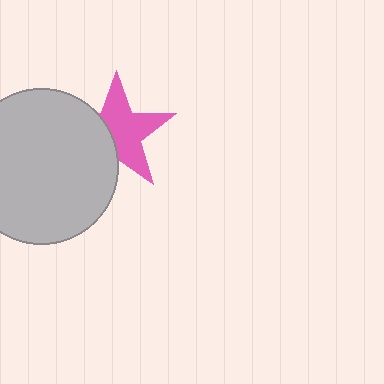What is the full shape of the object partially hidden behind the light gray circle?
The partially hidden object is a pink star.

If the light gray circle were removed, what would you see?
You would see the complete pink star.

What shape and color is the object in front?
The object in front is a light gray circle.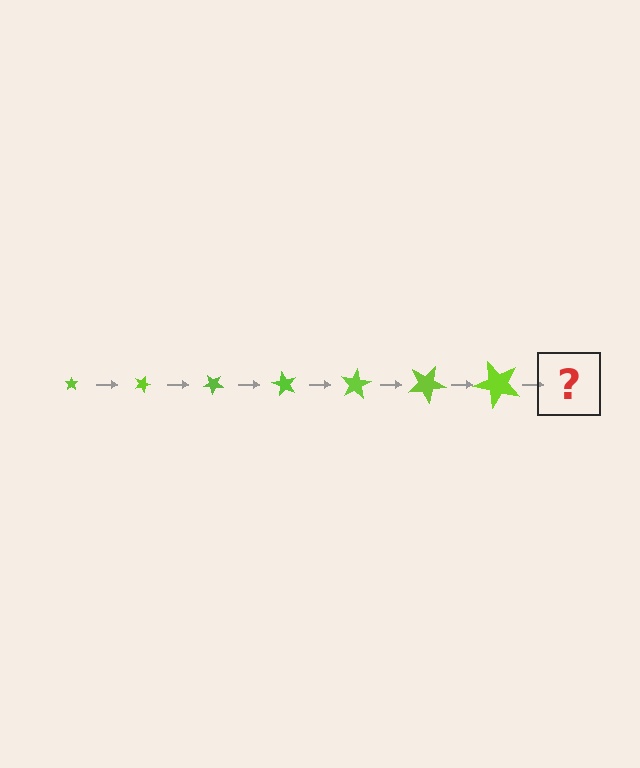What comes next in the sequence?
The next element should be a star, larger than the previous one and rotated 140 degrees from the start.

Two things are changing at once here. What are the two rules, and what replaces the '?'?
The two rules are that the star grows larger each step and it rotates 20 degrees each step. The '?' should be a star, larger than the previous one and rotated 140 degrees from the start.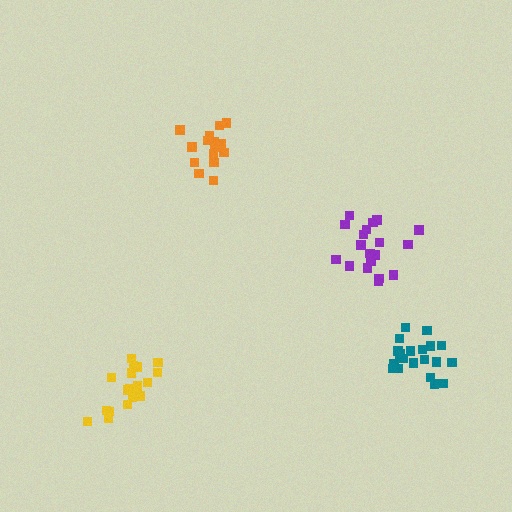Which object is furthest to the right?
The teal cluster is rightmost.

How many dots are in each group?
Group 1: 20 dots, Group 2: 19 dots, Group 3: 15 dots, Group 4: 18 dots (72 total).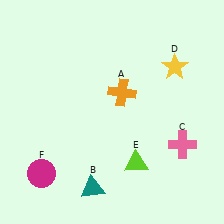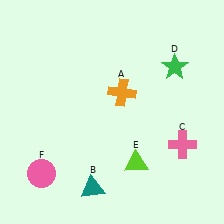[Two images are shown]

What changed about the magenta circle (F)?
In Image 1, F is magenta. In Image 2, it changed to pink.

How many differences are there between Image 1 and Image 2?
There are 2 differences between the two images.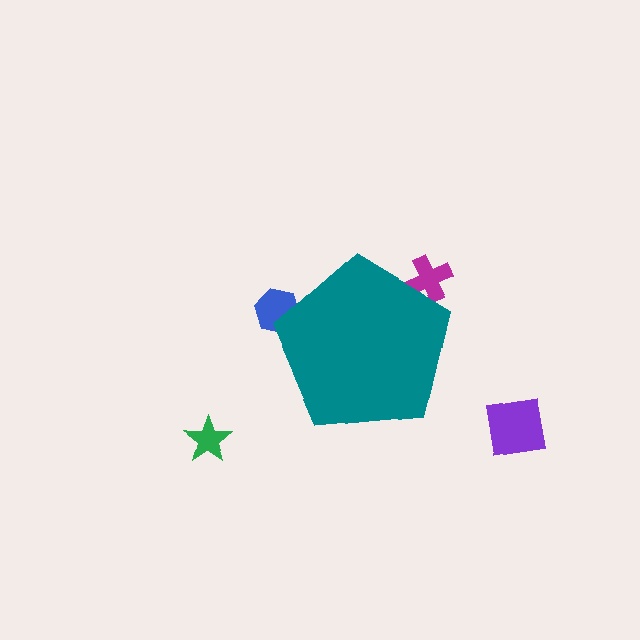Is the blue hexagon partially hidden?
Yes, the blue hexagon is partially hidden behind the teal pentagon.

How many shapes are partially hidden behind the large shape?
2 shapes are partially hidden.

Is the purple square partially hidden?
No, the purple square is fully visible.